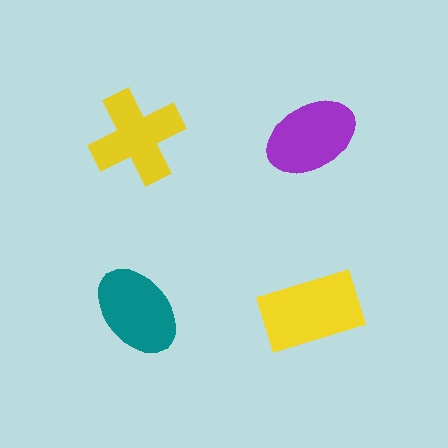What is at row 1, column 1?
A yellow cross.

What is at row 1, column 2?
A purple ellipse.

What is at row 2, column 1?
A teal ellipse.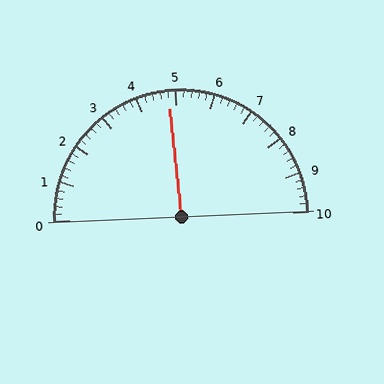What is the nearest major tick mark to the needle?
The nearest major tick mark is 5.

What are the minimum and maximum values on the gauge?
The gauge ranges from 0 to 10.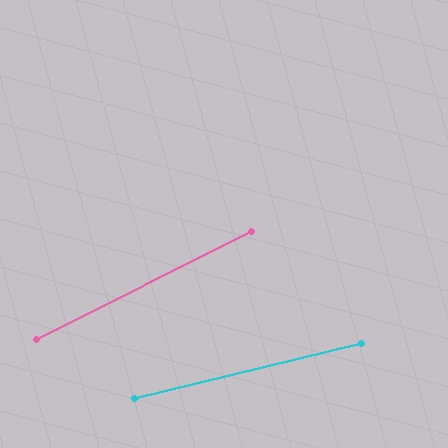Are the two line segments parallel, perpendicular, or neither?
Neither parallel nor perpendicular — they differ by about 13°.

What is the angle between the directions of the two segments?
Approximately 13 degrees.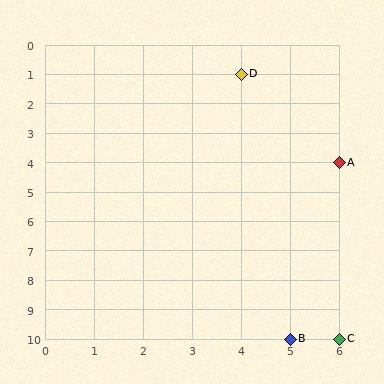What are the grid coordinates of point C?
Point C is at grid coordinates (6, 10).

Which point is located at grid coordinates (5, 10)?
Point B is at (5, 10).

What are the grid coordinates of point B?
Point B is at grid coordinates (5, 10).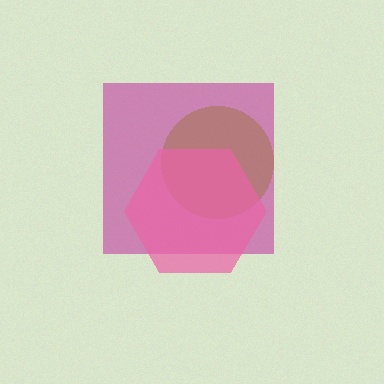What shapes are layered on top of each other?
The layered shapes are: a magenta square, a brown circle, a pink hexagon.